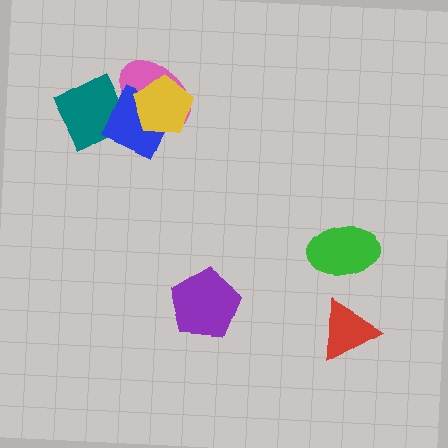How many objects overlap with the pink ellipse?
3 objects overlap with the pink ellipse.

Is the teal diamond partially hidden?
Yes, it is partially covered by another shape.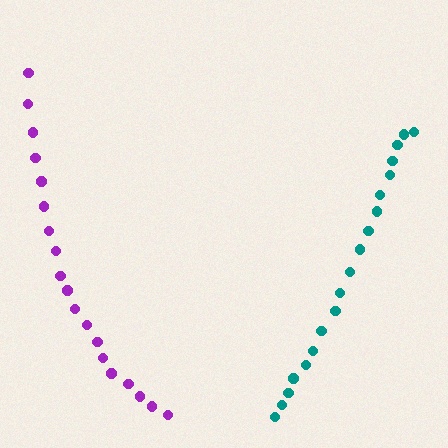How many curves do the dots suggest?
There are 2 distinct paths.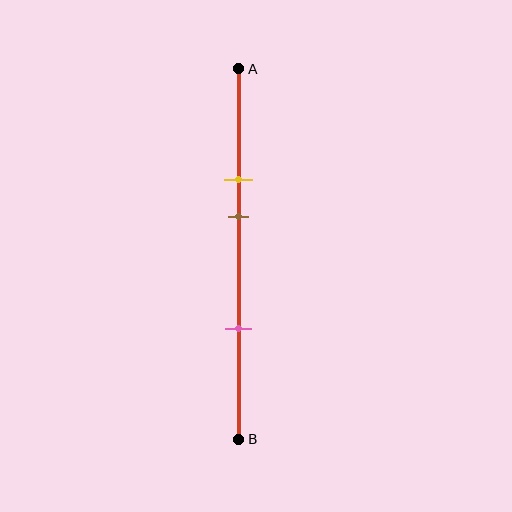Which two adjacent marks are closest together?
The yellow and brown marks are the closest adjacent pair.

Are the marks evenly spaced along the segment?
No, the marks are not evenly spaced.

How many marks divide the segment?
There are 3 marks dividing the segment.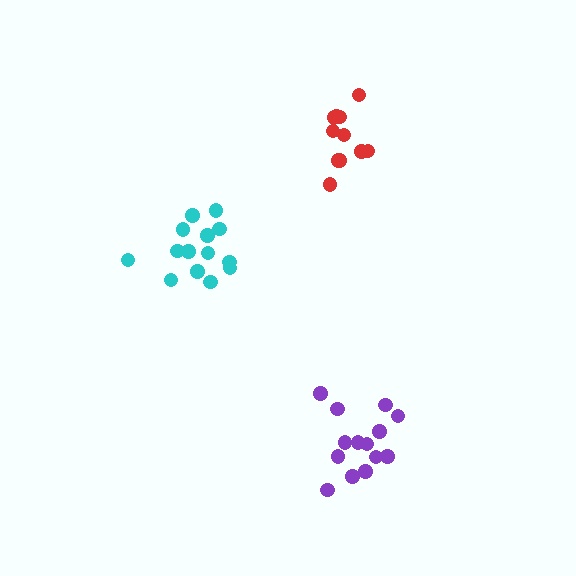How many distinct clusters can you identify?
There are 3 distinct clusters.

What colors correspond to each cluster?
The clusters are colored: purple, red, cyan.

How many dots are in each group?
Group 1: 14 dots, Group 2: 11 dots, Group 3: 14 dots (39 total).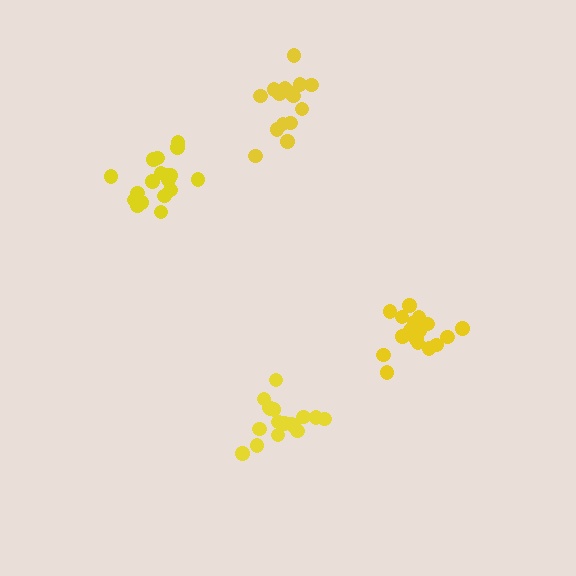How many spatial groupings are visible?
There are 4 spatial groupings.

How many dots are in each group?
Group 1: 15 dots, Group 2: 17 dots, Group 3: 19 dots, Group 4: 18 dots (69 total).